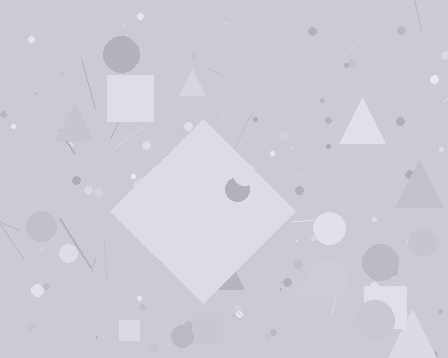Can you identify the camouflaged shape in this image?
The camouflaged shape is a diamond.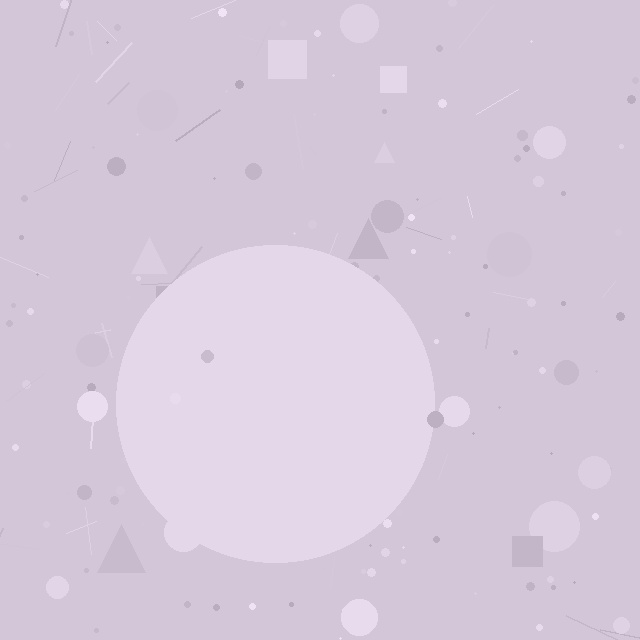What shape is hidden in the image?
A circle is hidden in the image.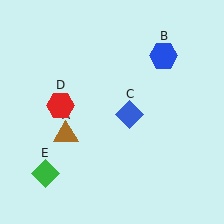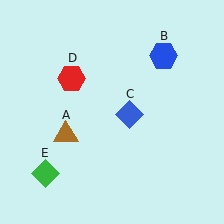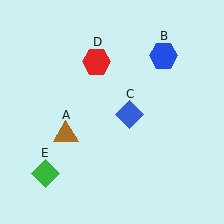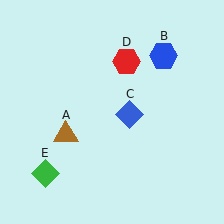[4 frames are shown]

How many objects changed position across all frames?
1 object changed position: red hexagon (object D).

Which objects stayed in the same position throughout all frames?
Brown triangle (object A) and blue hexagon (object B) and blue diamond (object C) and green diamond (object E) remained stationary.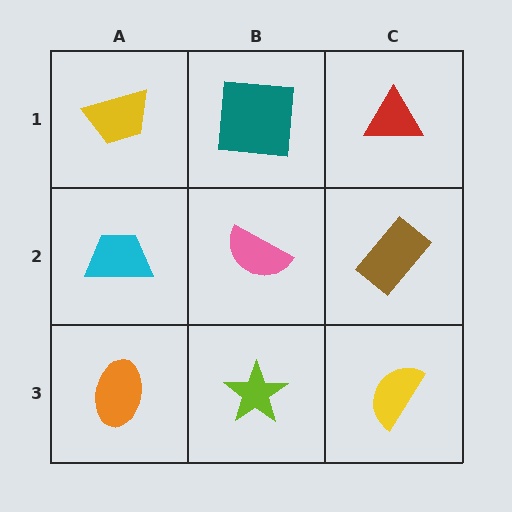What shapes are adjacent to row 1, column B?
A pink semicircle (row 2, column B), a yellow trapezoid (row 1, column A), a red triangle (row 1, column C).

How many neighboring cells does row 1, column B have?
3.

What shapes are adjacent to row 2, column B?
A teal square (row 1, column B), a lime star (row 3, column B), a cyan trapezoid (row 2, column A), a brown rectangle (row 2, column C).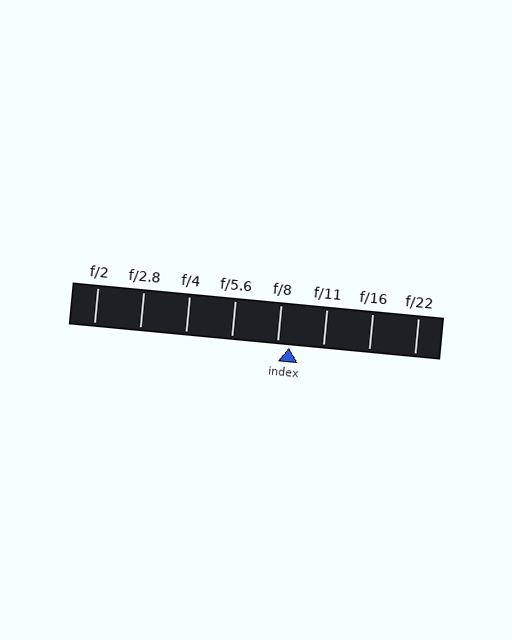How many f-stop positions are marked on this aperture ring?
There are 8 f-stop positions marked.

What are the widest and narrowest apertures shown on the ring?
The widest aperture shown is f/2 and the narrowest is f/22.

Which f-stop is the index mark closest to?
The index mark is closest to f/8.